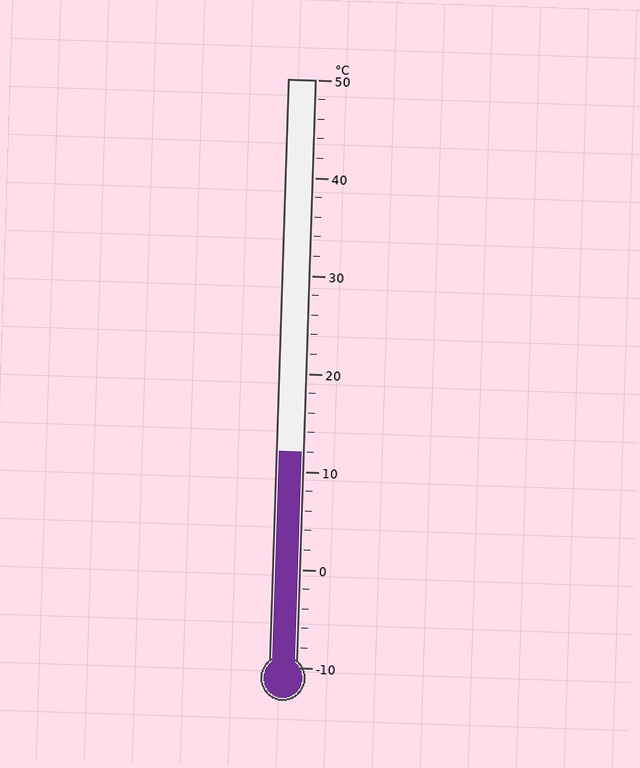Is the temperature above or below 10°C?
The temperature is above 10°C.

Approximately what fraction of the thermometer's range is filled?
The thermometer is filled to approximately 35% of its range.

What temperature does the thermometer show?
The thermometer shows approximately 12°C.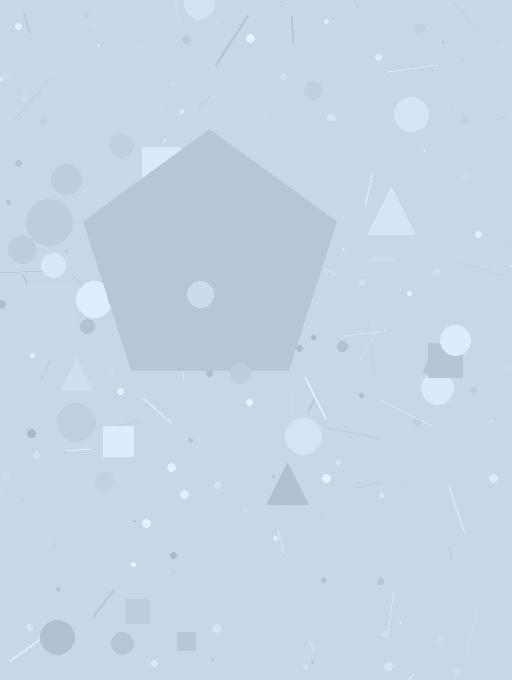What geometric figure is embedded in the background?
A pentagon is embedded in the background.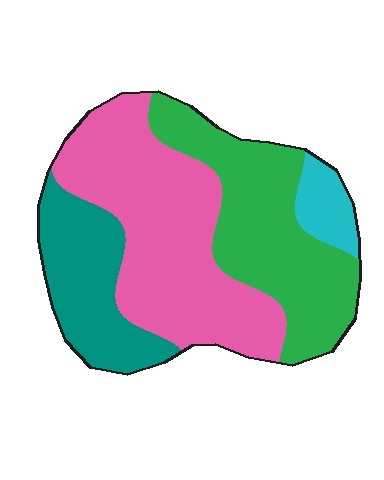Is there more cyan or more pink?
Pink.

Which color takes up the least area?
Cyan, at roughly 5%.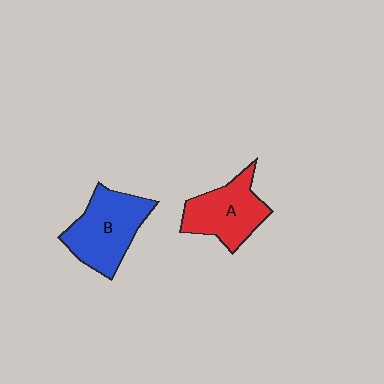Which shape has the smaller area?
Shape A (red).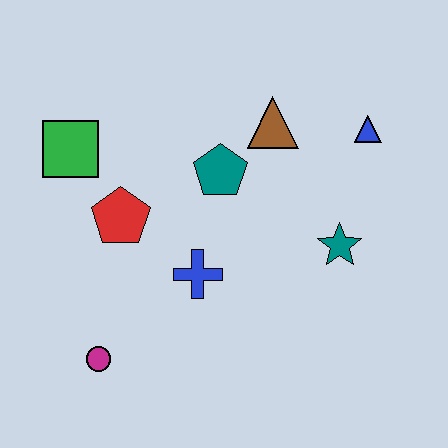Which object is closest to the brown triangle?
The teal pentagon is closest to the brown triangle.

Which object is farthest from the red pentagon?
The blue triangle is farthest from the red pentagon.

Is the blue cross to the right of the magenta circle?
Yes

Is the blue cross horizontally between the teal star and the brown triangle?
No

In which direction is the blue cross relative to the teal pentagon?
The blue cross is below the teal pentagon.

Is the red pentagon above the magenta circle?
Yes